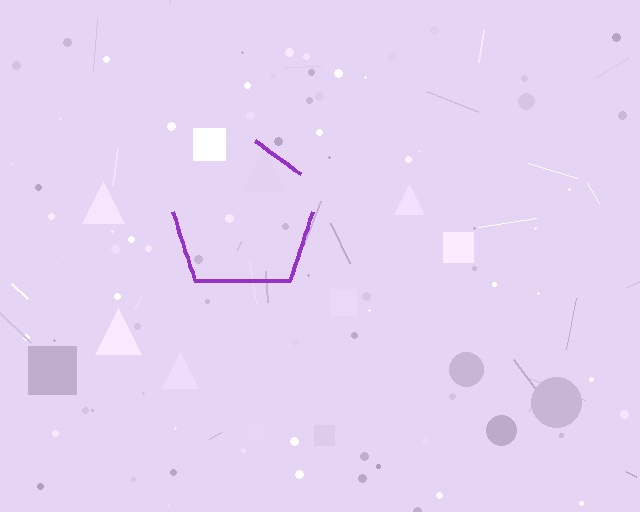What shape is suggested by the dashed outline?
The dashed outline suggests a pentagon.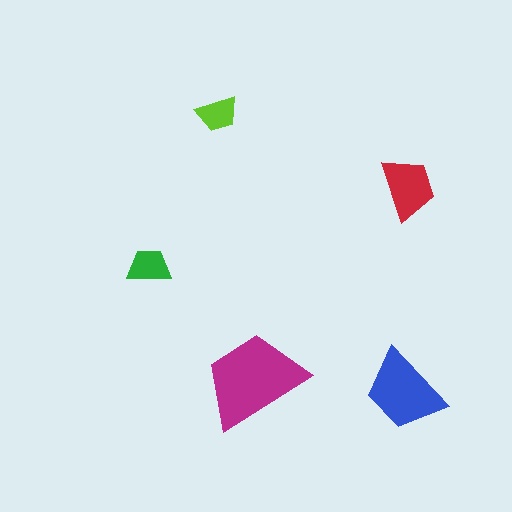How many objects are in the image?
There are 5 objects in the image.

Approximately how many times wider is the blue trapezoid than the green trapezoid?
About 2 times wider.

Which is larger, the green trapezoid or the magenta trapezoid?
The magenta one.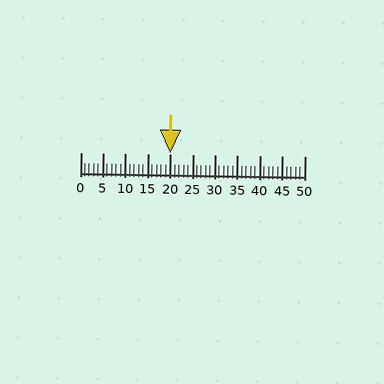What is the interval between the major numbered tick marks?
The major tick marks are spaced 5 units apart.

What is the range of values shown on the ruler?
The ruler shows values from 0 to 50.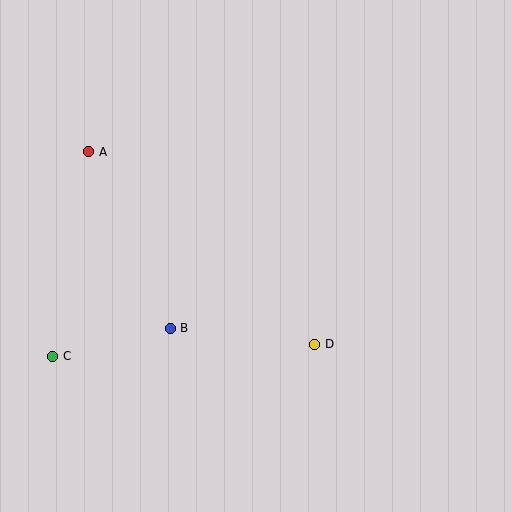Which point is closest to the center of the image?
Point D at (315, 344) is closest to the center.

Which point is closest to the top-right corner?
Point D is closest to the top-right corner.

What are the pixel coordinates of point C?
Point C is at (53, 356).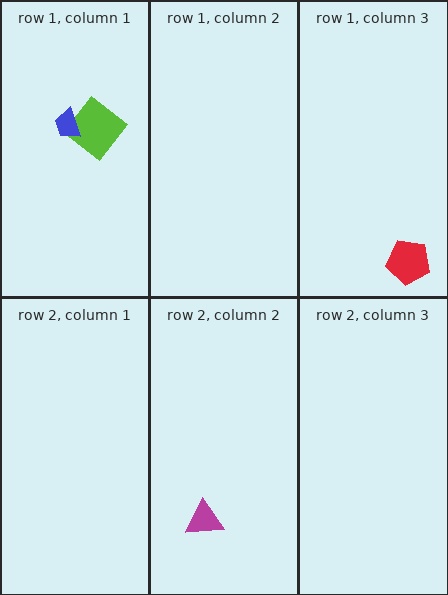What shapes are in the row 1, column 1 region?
The lime diamond, the blue trapezoid.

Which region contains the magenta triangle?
The row 2, column 2 region.